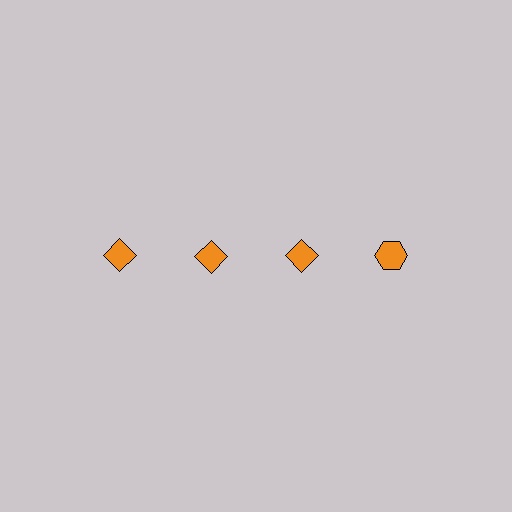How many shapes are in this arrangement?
There are 4 shapes arranged in a grid pattern.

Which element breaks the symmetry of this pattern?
The orange hexagon in the top row, second from right column breaks the symmetry. All other shapes are orange diamonds.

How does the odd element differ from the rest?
It has a different shape: hexagon instead of diamond.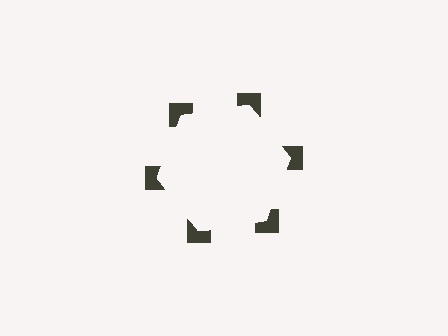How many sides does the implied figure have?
6 sides.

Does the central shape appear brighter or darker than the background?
It typically appears slightly brighter than the background, even though no actual brightness change is drawn.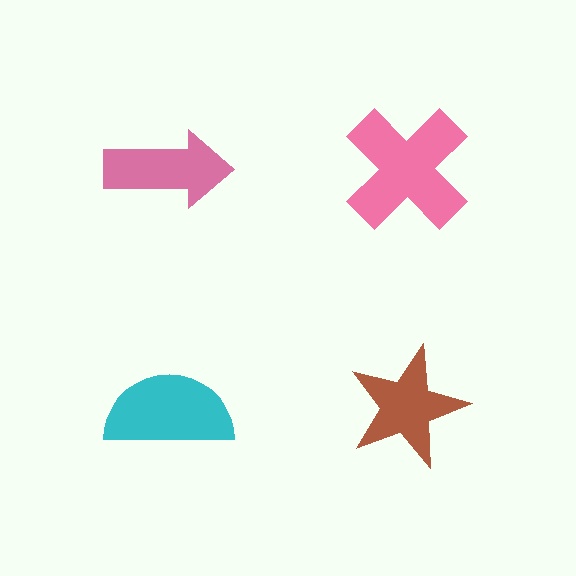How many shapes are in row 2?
2 shapes.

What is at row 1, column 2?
A pink cross.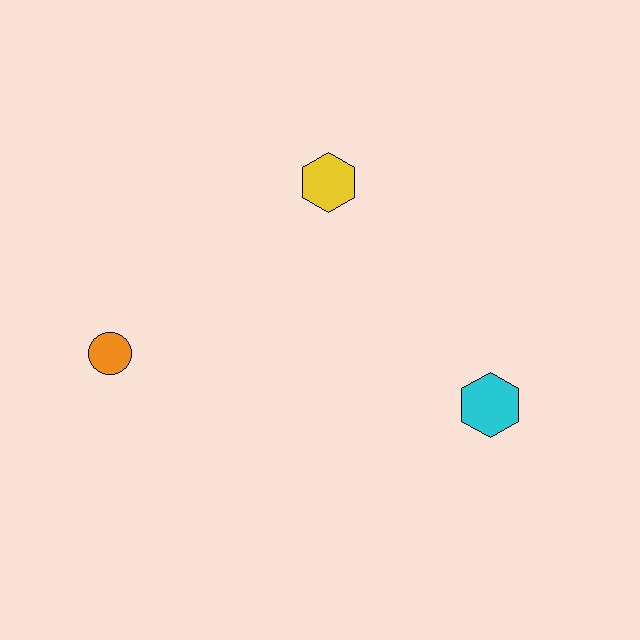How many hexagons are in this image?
There are 2 hexagons.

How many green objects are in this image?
There are no green objects.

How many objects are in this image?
There are 3 objects.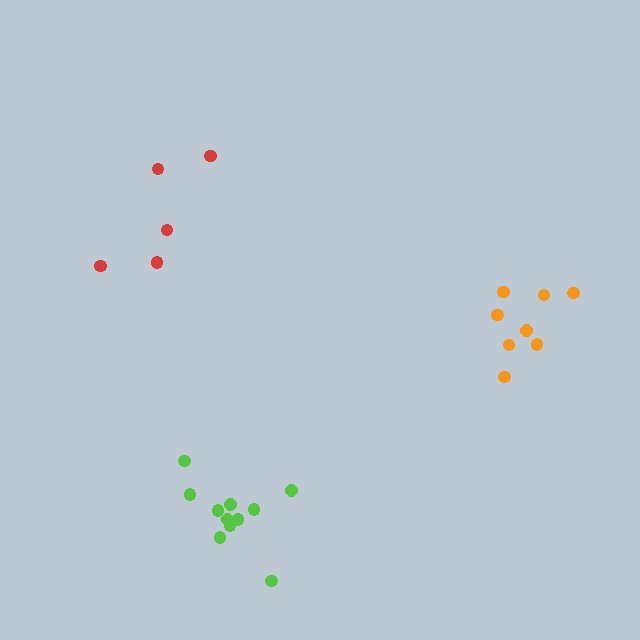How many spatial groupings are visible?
There are 3 spatial groupings.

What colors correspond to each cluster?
The clusters are colored: orange, red, lime.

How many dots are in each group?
Group 1: 8 dots, Group 2: 5 dots, Group 3: 11 dots (24 total).